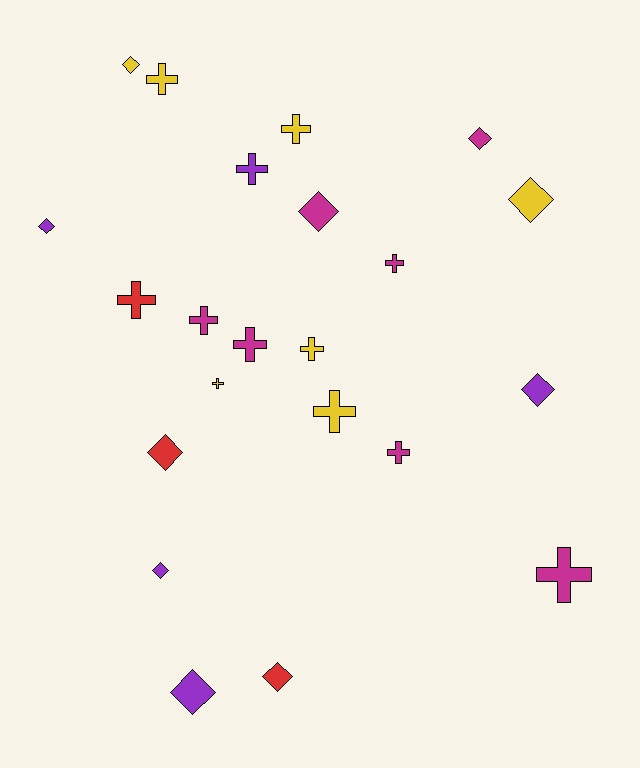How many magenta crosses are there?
There are 5 magenta crosses.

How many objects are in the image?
There are 22 objects.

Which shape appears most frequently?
Cross, with 12 objects.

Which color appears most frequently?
Magenta, with 7 objects.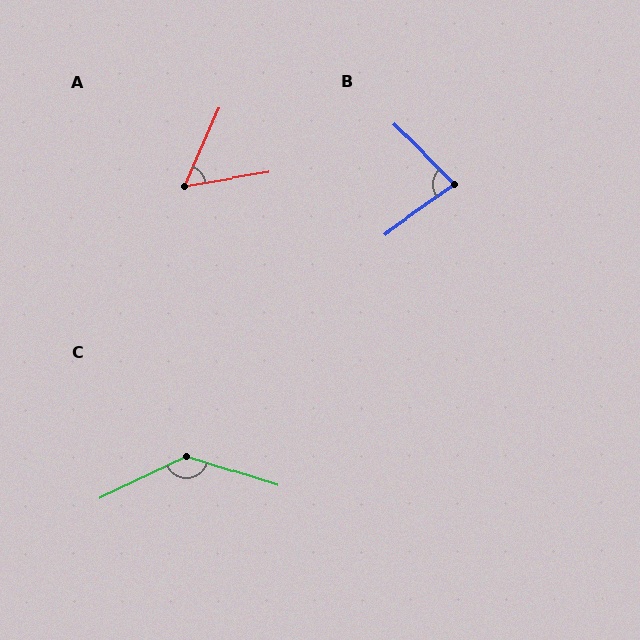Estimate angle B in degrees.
Approximately 81 degrees.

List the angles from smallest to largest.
A (57°), B (81°), C (136°).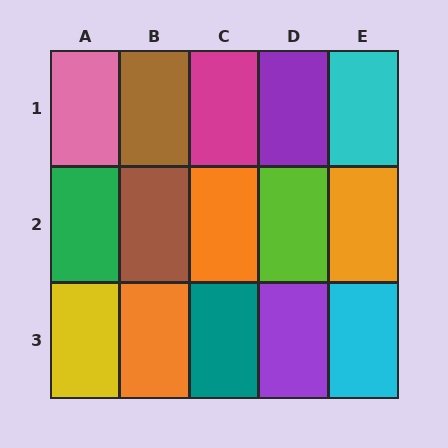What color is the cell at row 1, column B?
Brown.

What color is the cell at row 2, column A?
Green.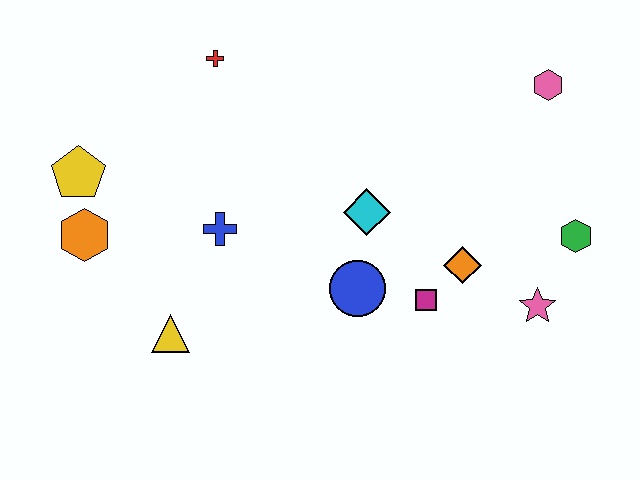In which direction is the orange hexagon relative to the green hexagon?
The orange hexagon is to the left of the green hexagon.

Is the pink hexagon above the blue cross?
Yes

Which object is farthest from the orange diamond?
The yellow pentagon is farthest from the orange diamond.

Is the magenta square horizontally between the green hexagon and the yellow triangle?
Yes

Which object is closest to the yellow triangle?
The blue cross is closest to the yellow triangle.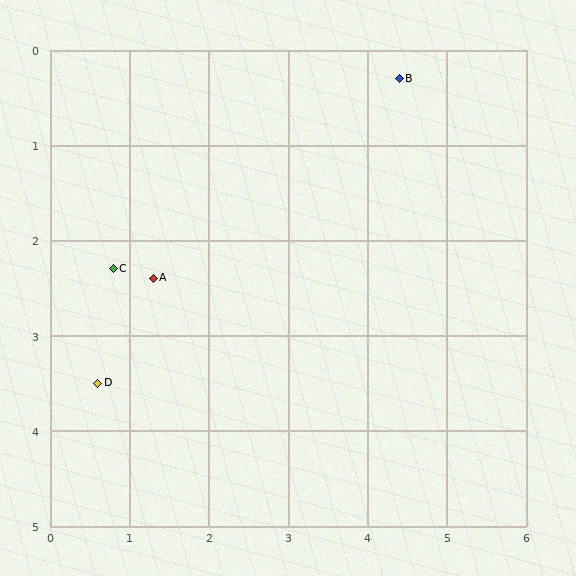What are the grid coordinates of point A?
Point A is at approximately (1.3, 2.4).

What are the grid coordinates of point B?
Point B is at approximately (4.4, 0.3).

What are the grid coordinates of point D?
Point D is at approximately (0.6, 3.5).